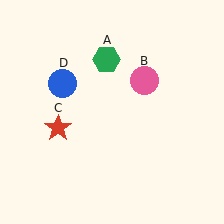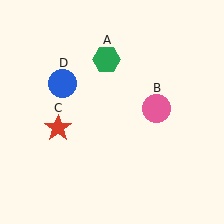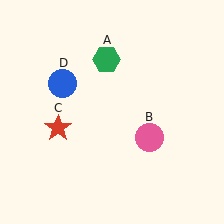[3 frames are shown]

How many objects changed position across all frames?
1 object changed position: pink circle (object B).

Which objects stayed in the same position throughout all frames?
Green hexagon (object A) and red star (object C) and blue circle (object D) remained stationary.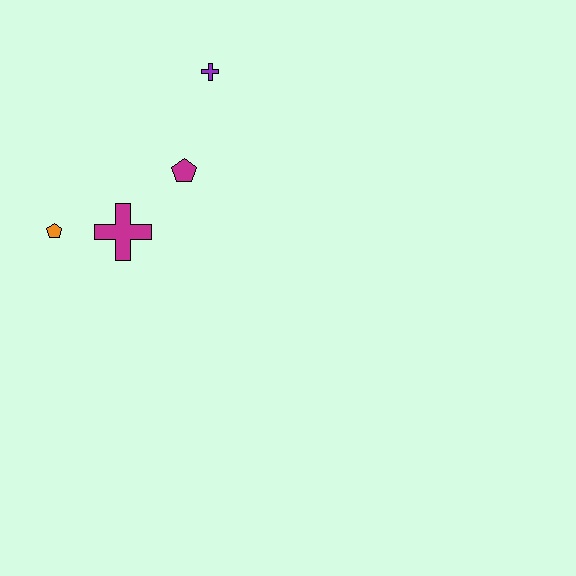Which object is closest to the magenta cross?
The orange pentagon is closest to the magenta cross.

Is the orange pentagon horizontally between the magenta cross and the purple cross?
No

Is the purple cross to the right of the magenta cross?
Yes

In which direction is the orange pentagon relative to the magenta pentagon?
The orange pentagon is to the left of the magenta pentagon.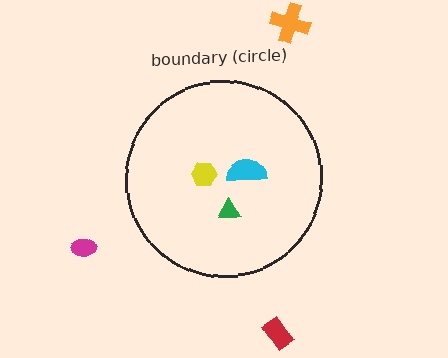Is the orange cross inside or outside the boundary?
Outside.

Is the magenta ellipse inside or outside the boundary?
Outside.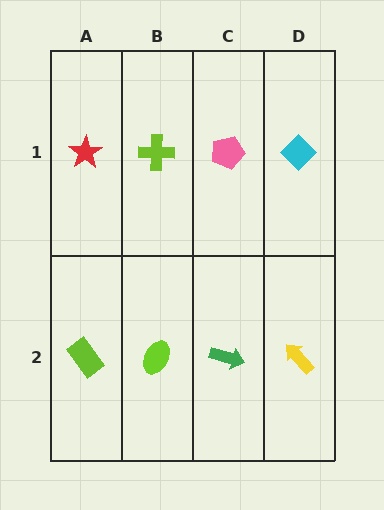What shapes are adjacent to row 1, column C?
A green arrow (row 2, column C), a lime cross (row 1, column B), a cyan diamond (row 1, column D).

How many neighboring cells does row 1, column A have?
2.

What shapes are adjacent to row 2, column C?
A pink pentagon (row 1, column C), a lime ellipse (row 2, column B), a yellow arrow (row 2, column D).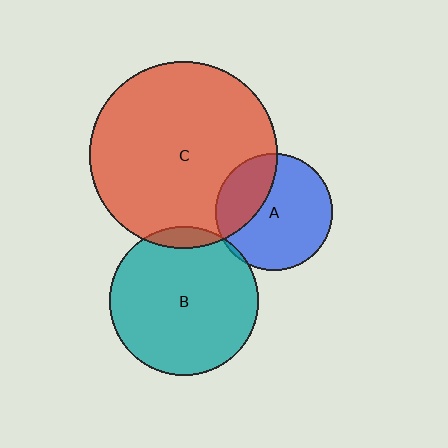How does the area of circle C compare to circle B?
Approximately 1.6 times.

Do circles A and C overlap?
Yes.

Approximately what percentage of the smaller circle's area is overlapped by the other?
Approximately 30%.